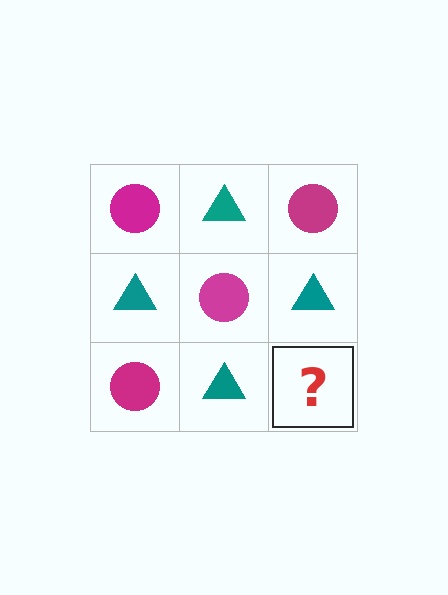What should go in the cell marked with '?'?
The missing cell should contain a magenta circle.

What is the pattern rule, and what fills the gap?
The rule is that it alternates magenta circle and teal triangle in a checkerboard pattern. The gap should be filled with a magenta circle.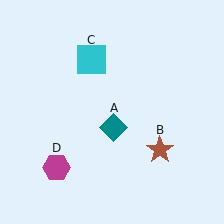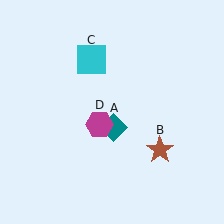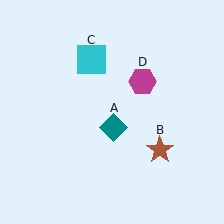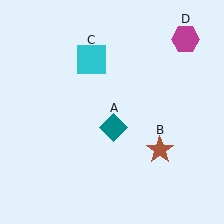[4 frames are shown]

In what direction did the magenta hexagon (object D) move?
The magenta hexagon (object D) moved up and to the right.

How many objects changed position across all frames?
1 object changed position: magenta hexagon (object D).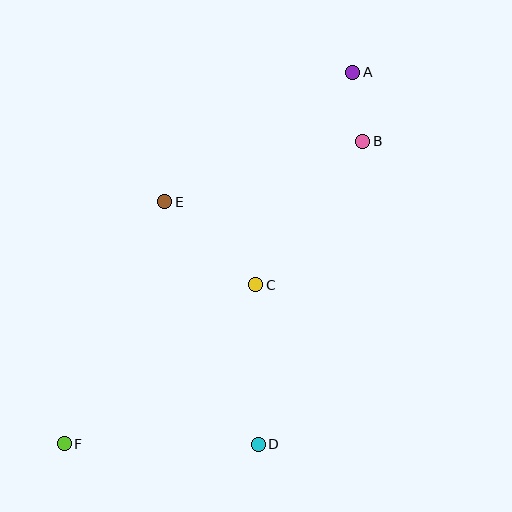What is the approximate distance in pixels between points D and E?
The distance between D and E is approximately 260 pixels.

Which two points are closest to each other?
Points A and B are closest to each other.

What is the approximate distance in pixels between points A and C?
The distance between A and C is approximately 233 pixels.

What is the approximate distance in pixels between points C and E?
The distance between C and E is approximately 123 pixels.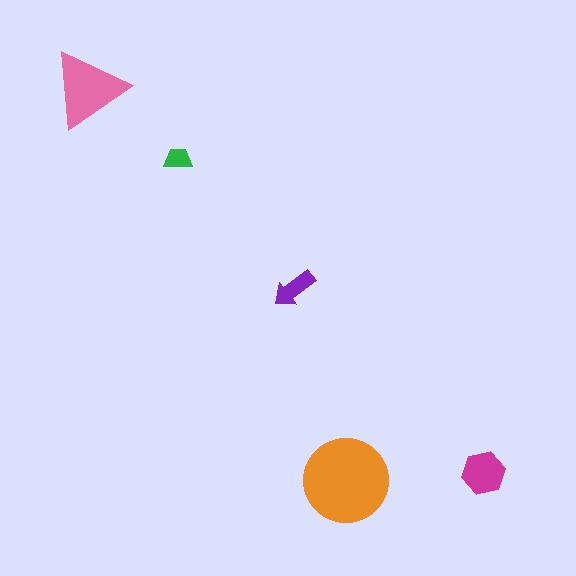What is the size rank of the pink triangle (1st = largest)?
2nd.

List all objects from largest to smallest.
The orange circle, the pink triangle, the magenta hexagon, the purple arrow, the green trapezoid.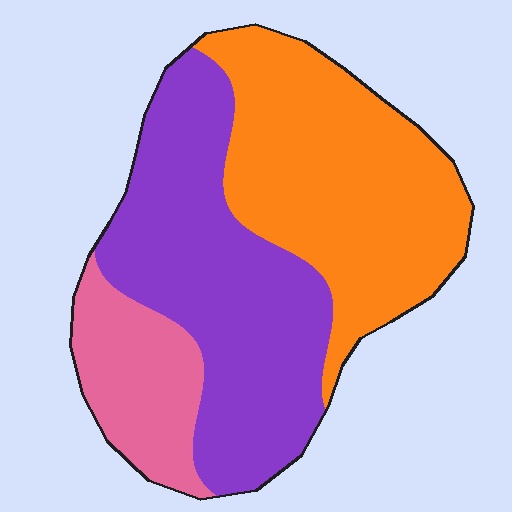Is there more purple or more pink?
Purple.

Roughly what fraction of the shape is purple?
Purple covers 43% of the shape.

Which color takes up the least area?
Pink, at roughly 15%.